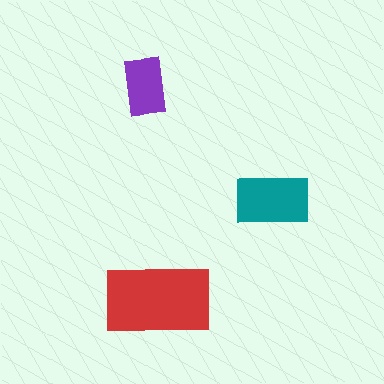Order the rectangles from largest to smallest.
the red one, the teal one, the purple one.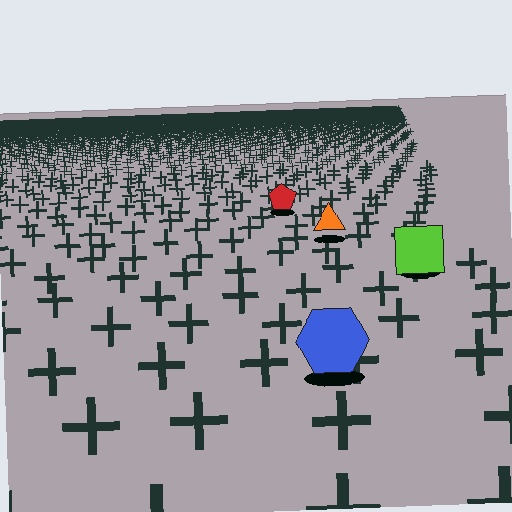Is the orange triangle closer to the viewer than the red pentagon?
Yes. The orange triangle is closer — you can tell from the texture gradient: the ground texture is coarser near it.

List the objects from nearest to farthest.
From nearest to farthest: the blue hexagon, the lime square, the orange triangle, the red pentagon.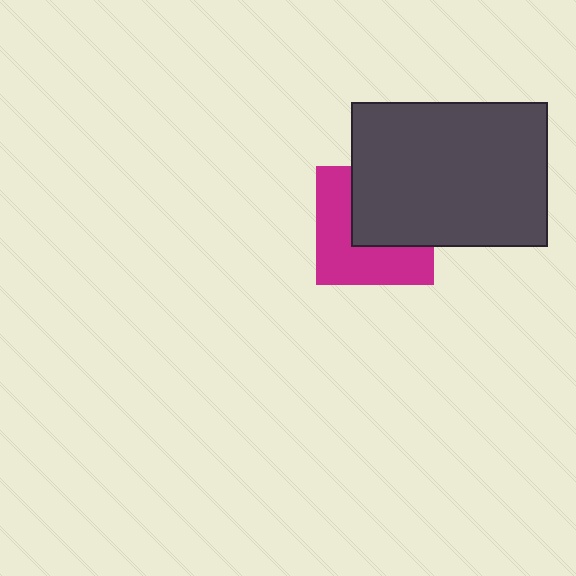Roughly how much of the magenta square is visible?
About half of it is visible (roughly 53%).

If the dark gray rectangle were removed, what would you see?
You would see the complete magenta square.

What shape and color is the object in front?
The object in front is a dark gray rectangle.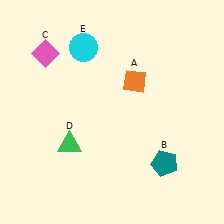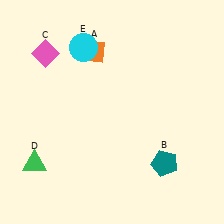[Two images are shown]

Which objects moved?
The objects that moved are: the orange diamond (A), the green triangle (D).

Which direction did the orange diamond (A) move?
The orange diamond (A) moved left.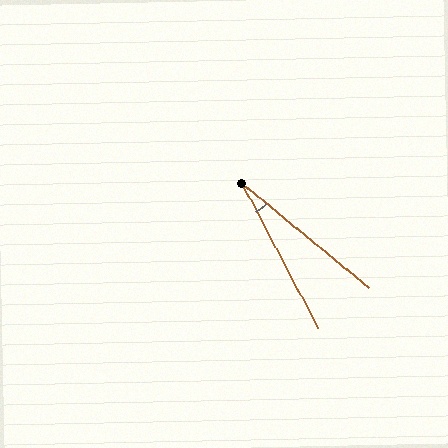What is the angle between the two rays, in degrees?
Approximately 23 degrees.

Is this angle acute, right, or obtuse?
It is acute.